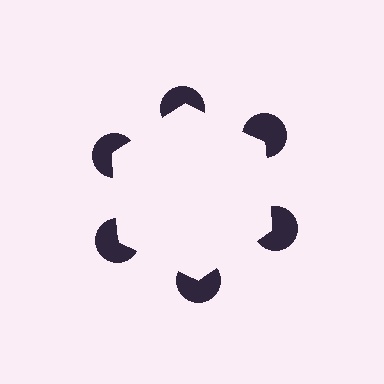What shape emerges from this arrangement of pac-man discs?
An illusory hexagon — its edges are inferred from the aligned wedge cuts in the pac-man discs, not physically drawn.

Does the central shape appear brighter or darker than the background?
It typically appears slightly brighter than the background, even though no actual brightness change is drawn.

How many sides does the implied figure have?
6 sides.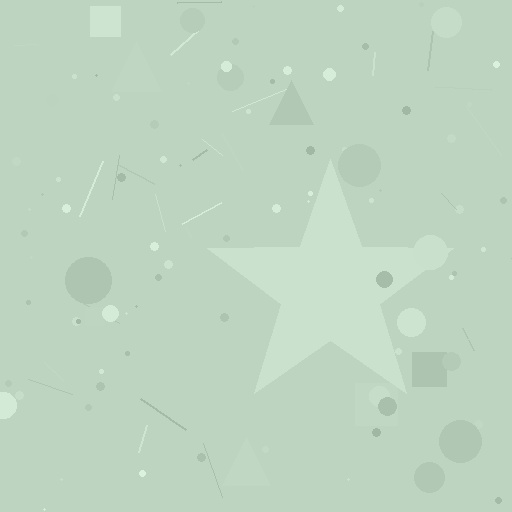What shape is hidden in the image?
A star is hidden in the image.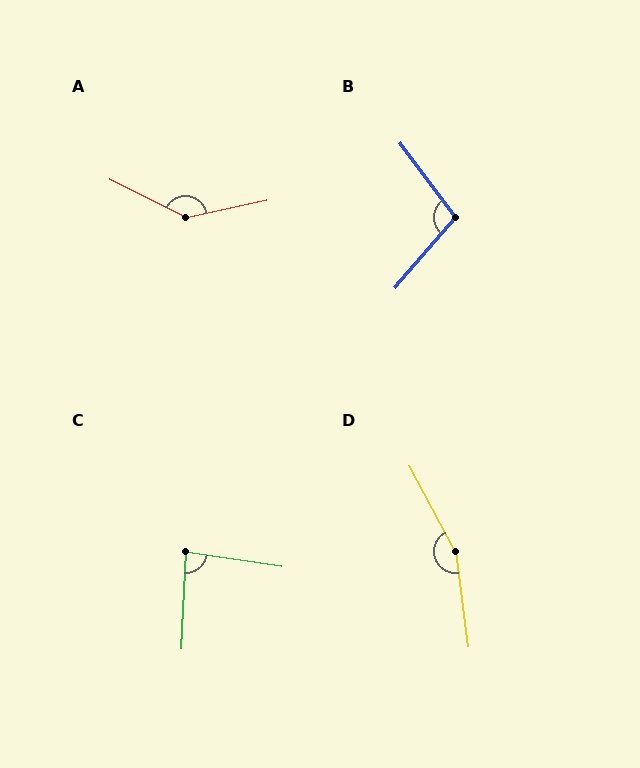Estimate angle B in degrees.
Approximately 103 degrees.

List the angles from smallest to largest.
C (84°), B (103°), A (142°), D (160°).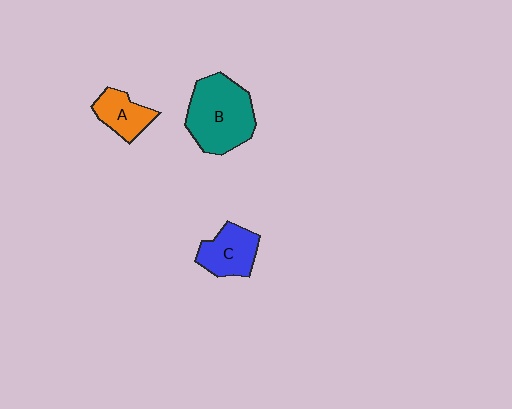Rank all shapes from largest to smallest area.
From largest to smallest: B (teal), C (blue), A (orange).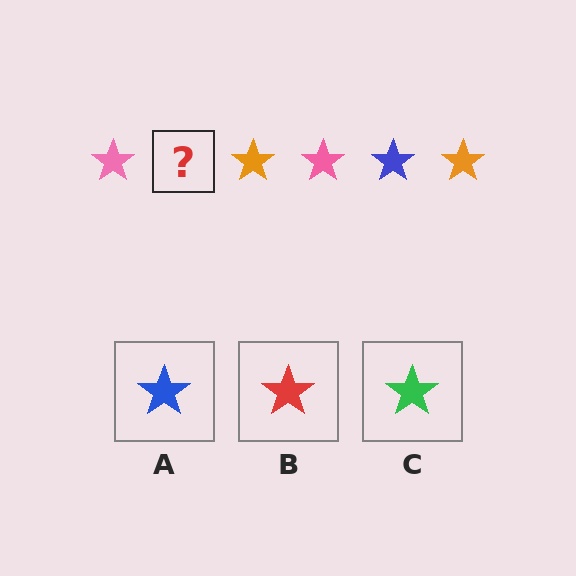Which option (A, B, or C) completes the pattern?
A.